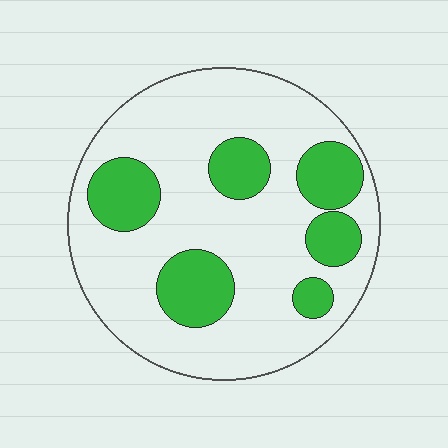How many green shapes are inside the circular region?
6.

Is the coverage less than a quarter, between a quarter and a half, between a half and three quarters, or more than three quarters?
Between a quarter and a half.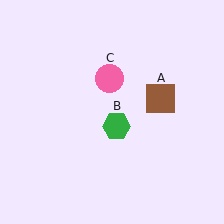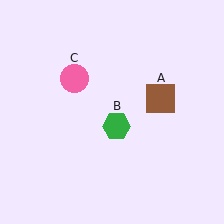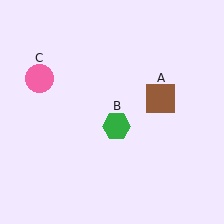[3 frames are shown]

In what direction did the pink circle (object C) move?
The pink circle (object C) moved left.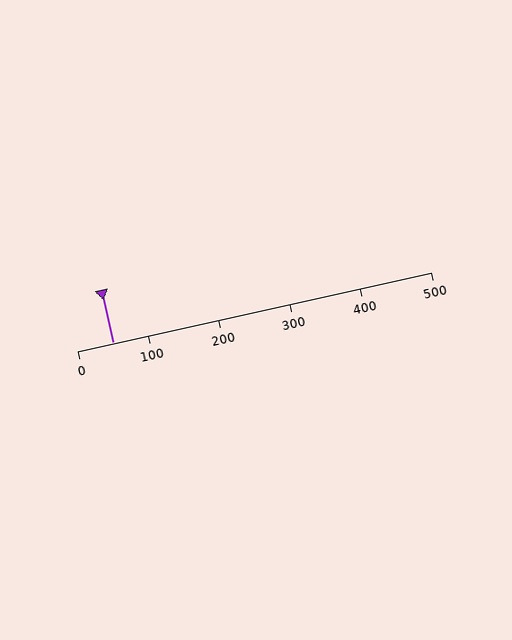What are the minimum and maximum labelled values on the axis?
The axis runs from 0 to 500.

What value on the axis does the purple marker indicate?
The marker indicates approximately 50.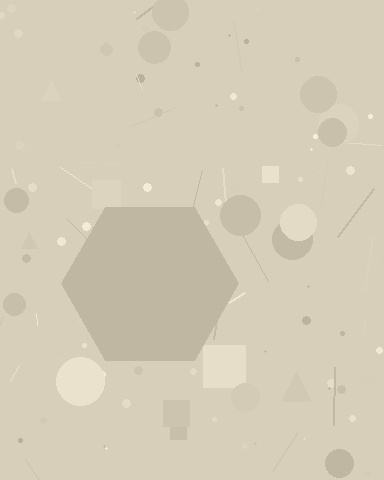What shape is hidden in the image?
A hexagon is hidden in the image.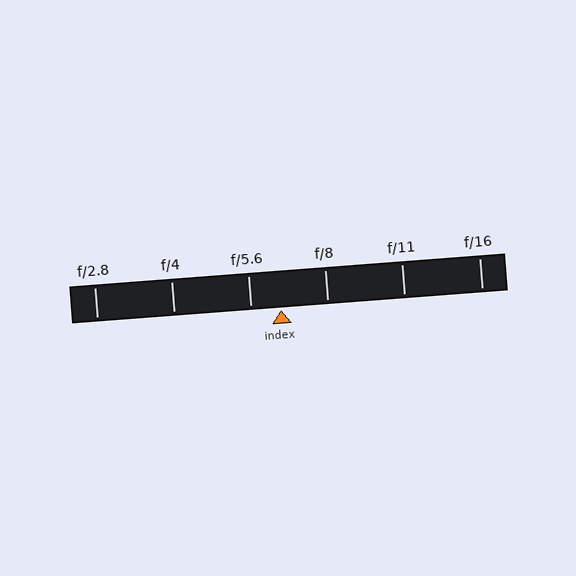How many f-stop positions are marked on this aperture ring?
There are 6 f-stop positions marked.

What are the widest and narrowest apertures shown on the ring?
The widest aperture shown is f/2.8 and the narrowest is f/16.